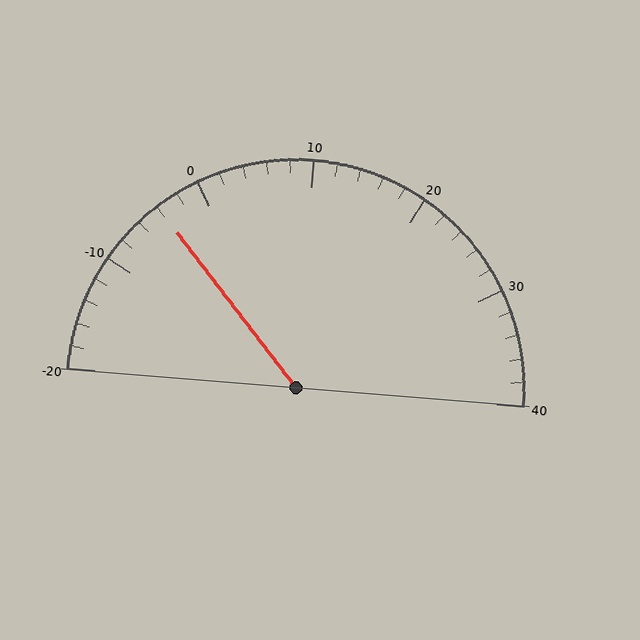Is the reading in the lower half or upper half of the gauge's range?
The reading is in the lower half of the range (-20 to 40).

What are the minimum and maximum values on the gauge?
The gauge ranges from -20 to 40.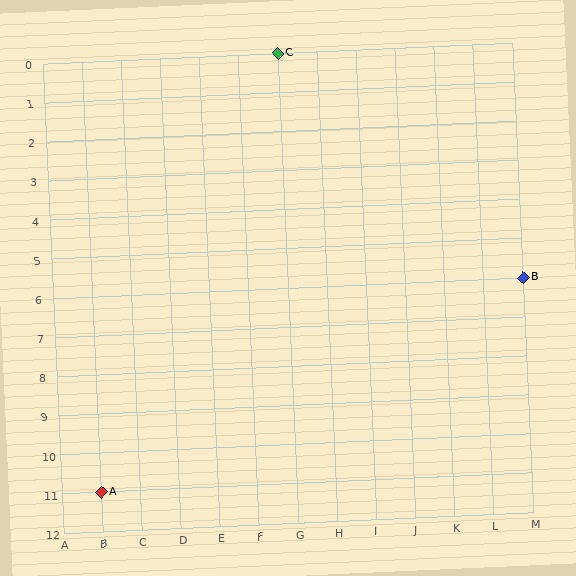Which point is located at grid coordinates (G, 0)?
Point C is at (G, 0).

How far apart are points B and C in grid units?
Points B and C are 6 columns and 6 rows apart (about 8.5 grid units diagonally).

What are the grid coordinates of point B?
Point B is at grid coordinates (M, 6).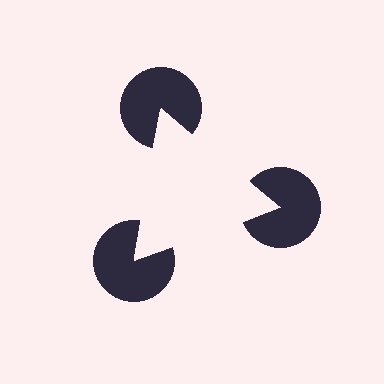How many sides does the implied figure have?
3 sides.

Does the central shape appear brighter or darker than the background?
It typically appears slightly brighter than the background, even though no actual brightness change is drawn.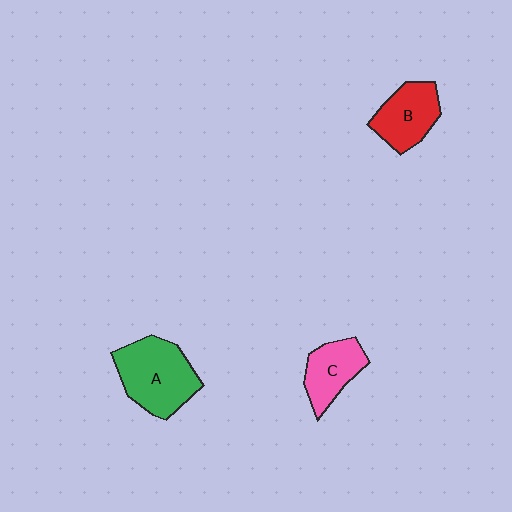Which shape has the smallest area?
Shape C (pink).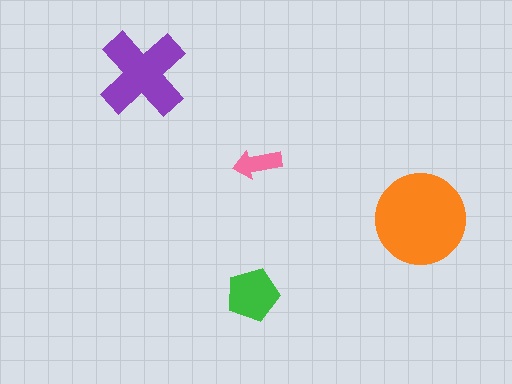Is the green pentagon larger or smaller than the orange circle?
Smaller.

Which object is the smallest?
The pink arrow.